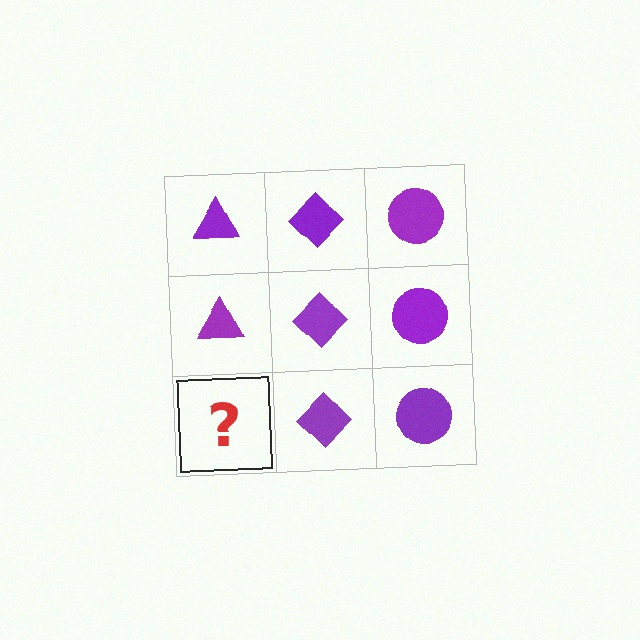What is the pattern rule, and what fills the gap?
The rule is that each column has a consistent shape. The gap should be filled with a purple triangle.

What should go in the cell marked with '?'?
The missing cell should contain a purple triangle.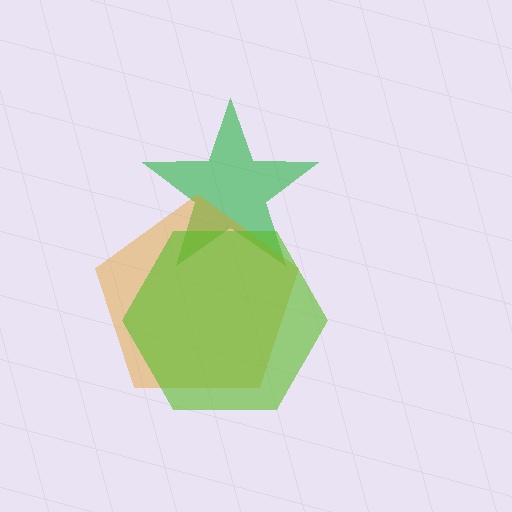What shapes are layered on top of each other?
The layered shapes are: a green star, an orange pentagon, a lime hexagon.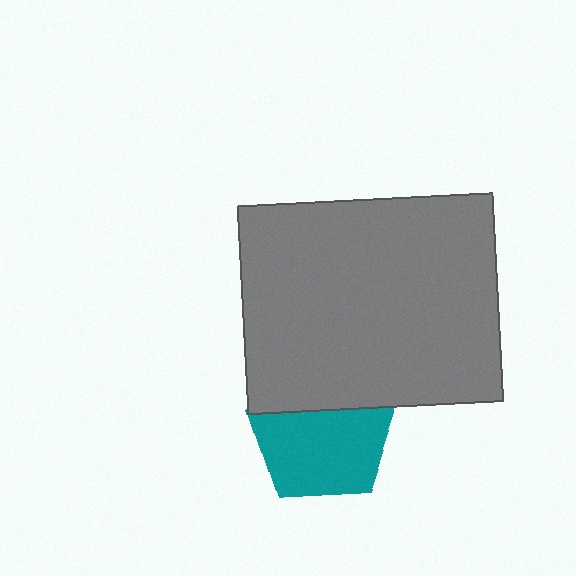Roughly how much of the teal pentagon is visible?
Most of it is visible (roughly 67%).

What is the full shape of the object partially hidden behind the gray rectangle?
The partially hidden object is a teal pentagon.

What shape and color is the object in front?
The object in front is a gray rectangle.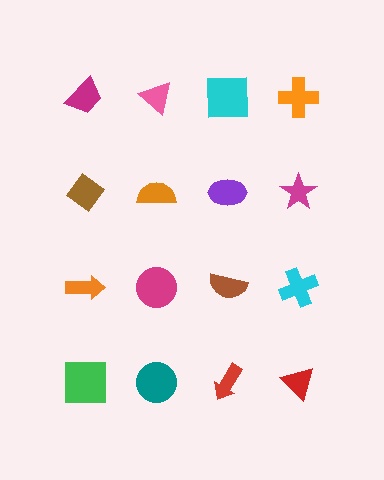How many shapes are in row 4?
4 shapes.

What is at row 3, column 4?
A cyan cross.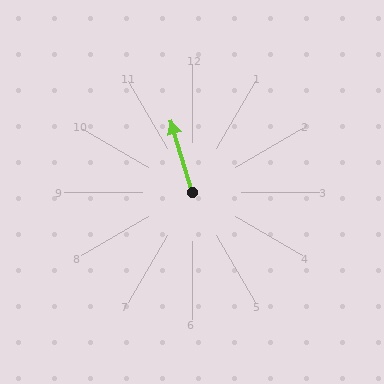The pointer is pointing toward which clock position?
Roughly 11 o'clock.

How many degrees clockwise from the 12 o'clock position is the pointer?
Approximately 343 degrees.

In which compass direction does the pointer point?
North.